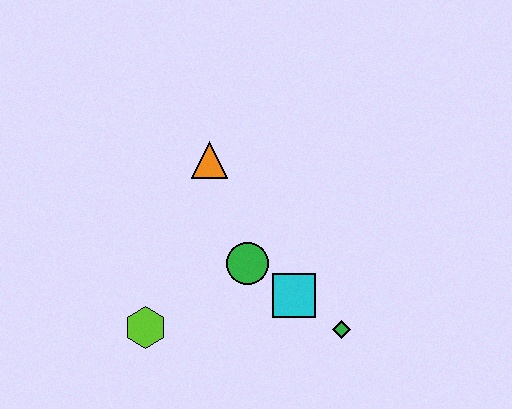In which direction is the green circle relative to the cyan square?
The green circle is to the left of the cyan square.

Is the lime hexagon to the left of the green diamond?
Yes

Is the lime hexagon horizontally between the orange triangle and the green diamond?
No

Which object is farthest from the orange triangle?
The green diamond is farthest from the orange triangle.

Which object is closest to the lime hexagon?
The green circle is closest to the lime hexagon.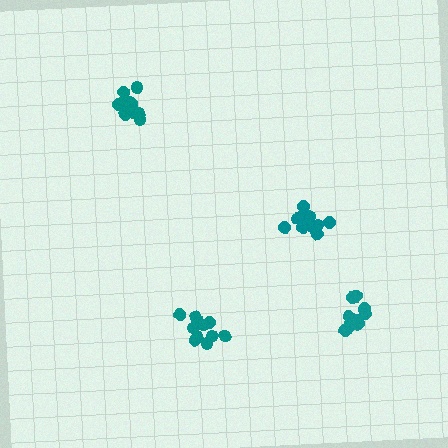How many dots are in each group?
Group 1: 14 dots, Group 2: 13 dots, Group 3: 11 dots, Group 4: 10 dots (48 total).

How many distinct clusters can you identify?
There are 4 distinct clusters.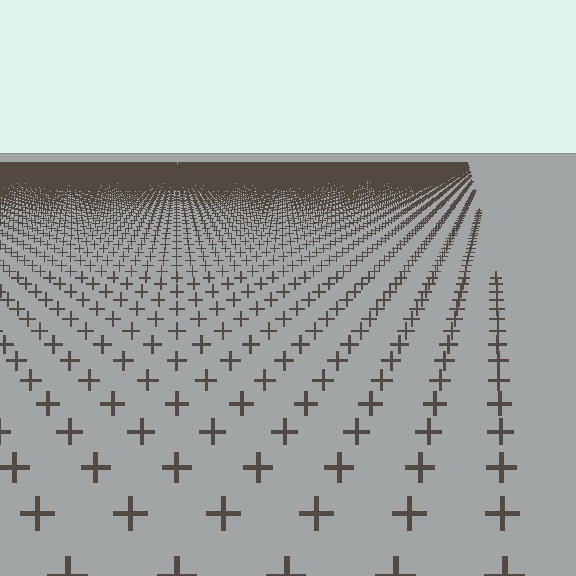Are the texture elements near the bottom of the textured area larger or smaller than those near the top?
Larger. Near the bottom, elements are closer to the viewer and appear at a bigger on-screen size.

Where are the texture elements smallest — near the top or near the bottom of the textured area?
Near the top.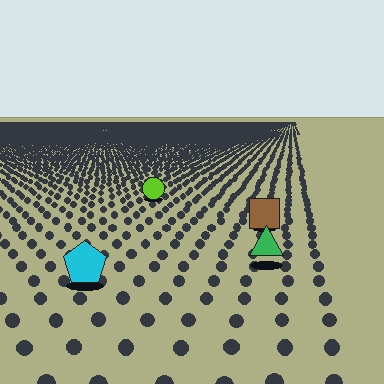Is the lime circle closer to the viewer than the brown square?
No. The brown square is closer — you can tell from the texture gradient: the ground texture is coarser near it.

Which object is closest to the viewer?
The cyan pentagon is closest. The texture marks near it are larger and more spread out.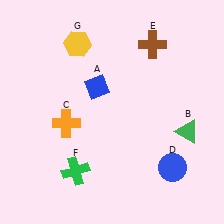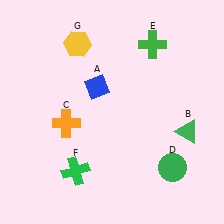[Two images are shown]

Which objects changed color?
D changed from blue to green. E changed from brown to green.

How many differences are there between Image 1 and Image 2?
There are 2 differences between the two images.